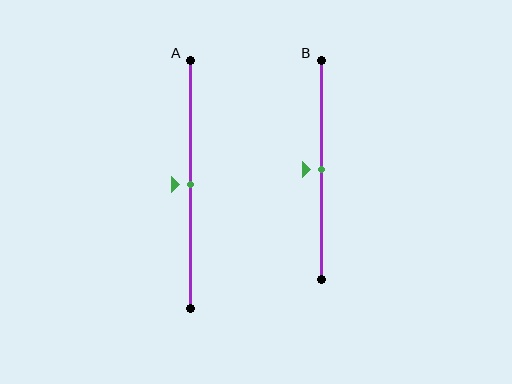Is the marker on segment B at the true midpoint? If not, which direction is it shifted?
Yes, the marker on segment B is at the true midpoint.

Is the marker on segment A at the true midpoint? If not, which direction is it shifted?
Yes, the marker on segment A is at the true midpoint.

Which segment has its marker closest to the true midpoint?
Segment A has its marker closest to the true midpoint.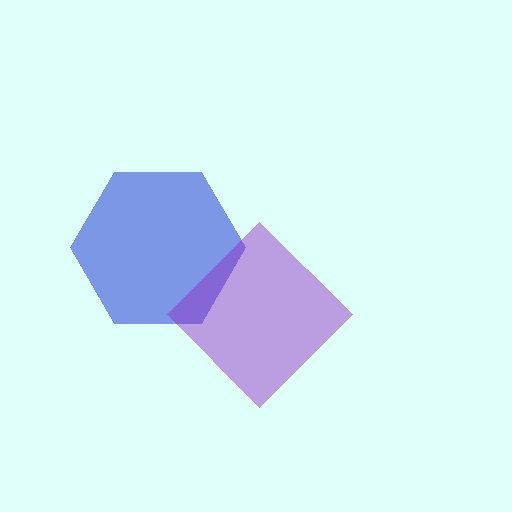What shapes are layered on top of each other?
The layered shapes are: a blue hexagon, a purple diamond.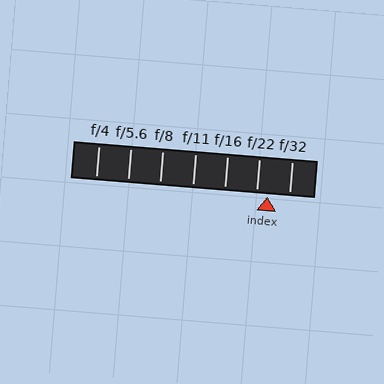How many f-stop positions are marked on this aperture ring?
There are 7 f-stop positions marked.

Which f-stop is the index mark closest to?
The index mark is closest to f/22.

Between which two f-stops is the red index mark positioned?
The index mark is between f/22 and f/32.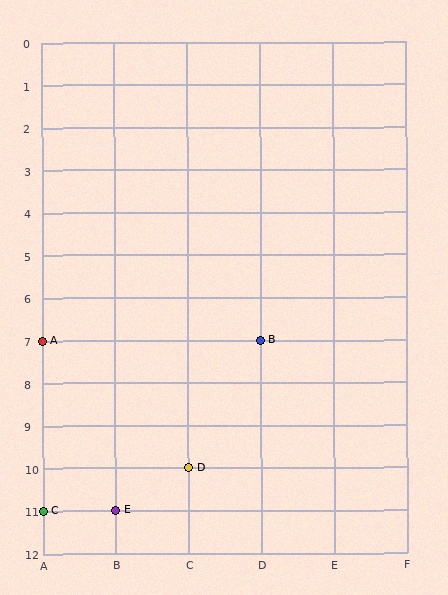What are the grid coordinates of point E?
Point E is at grid coordinates (B, 11).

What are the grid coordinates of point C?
Point C is at grid coordinates (A, 11).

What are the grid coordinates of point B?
Point B is at grid coordinates (D, 7).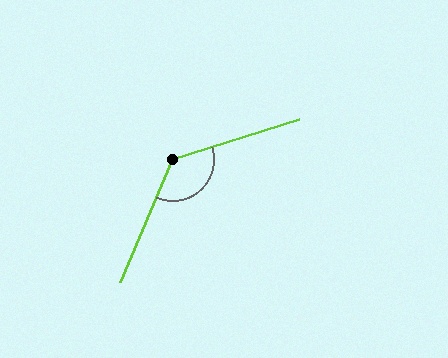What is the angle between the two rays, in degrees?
Approximately 130 degrees.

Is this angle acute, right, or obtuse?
It is obtuse.